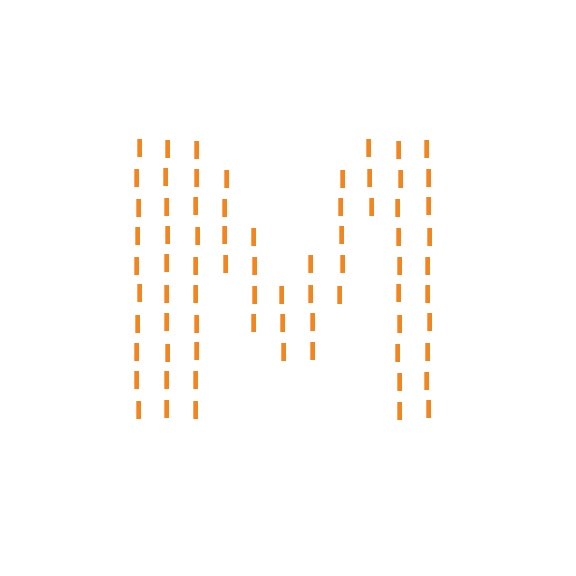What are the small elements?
The small elements are letter I's.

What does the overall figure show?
The overall figure shows the letter M.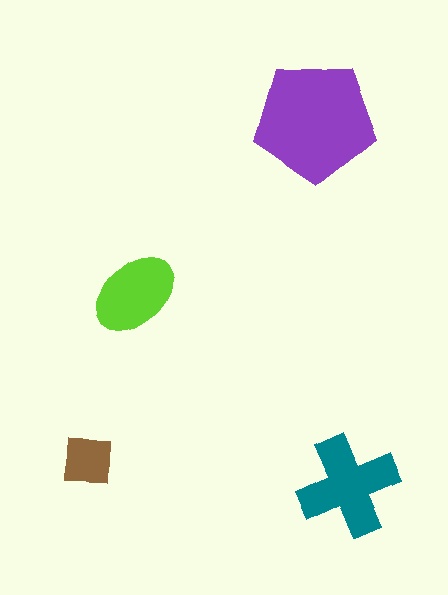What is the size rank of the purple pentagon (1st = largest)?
1st.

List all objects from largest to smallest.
The purple pentagon, the teal cross, the lime ellipse, the brown square.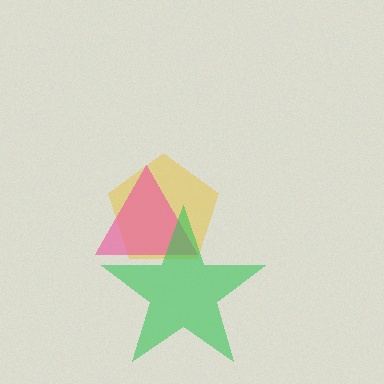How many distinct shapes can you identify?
There are 3 distinct shapes: a yellow pentagon, a pink triangle, a green star.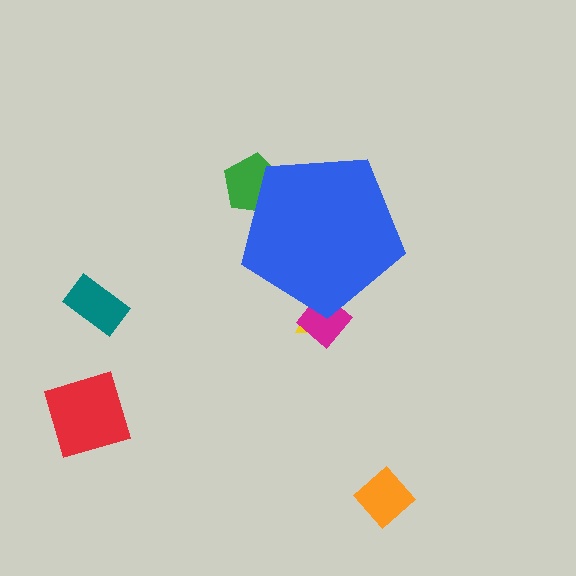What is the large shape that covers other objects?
A blue pentagon.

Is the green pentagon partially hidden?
Yes, the green pentagon is partially hidden behind the blue pentagon.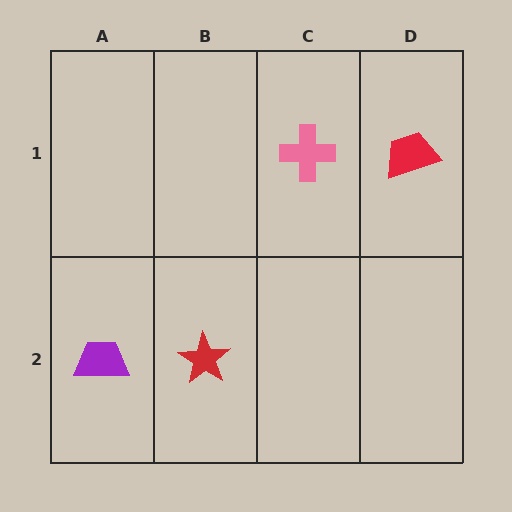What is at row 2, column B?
A red star.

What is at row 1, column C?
A pink cross.